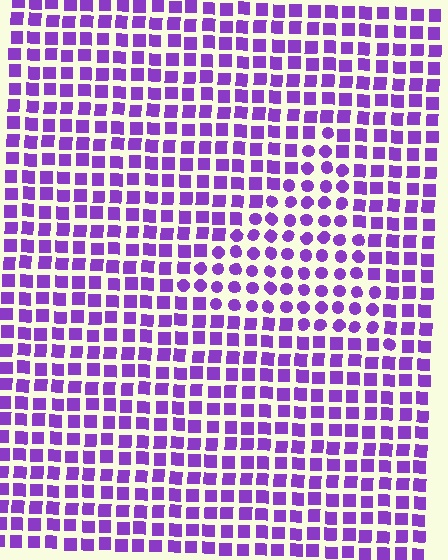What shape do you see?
I see a triangle.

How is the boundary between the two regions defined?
The boundary is defined by a change in element shape: circles inside vs. squares outside. All elements share the same color and spacing.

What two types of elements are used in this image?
The image uses circles inside the triangle region and squares outside it.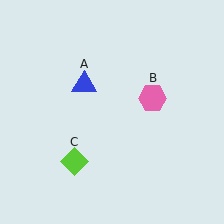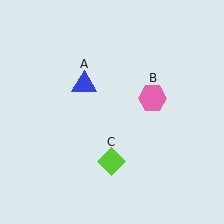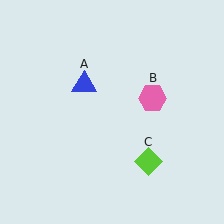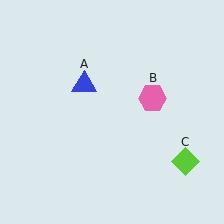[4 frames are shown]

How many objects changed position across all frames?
1 object changed position: lime diamond (object C).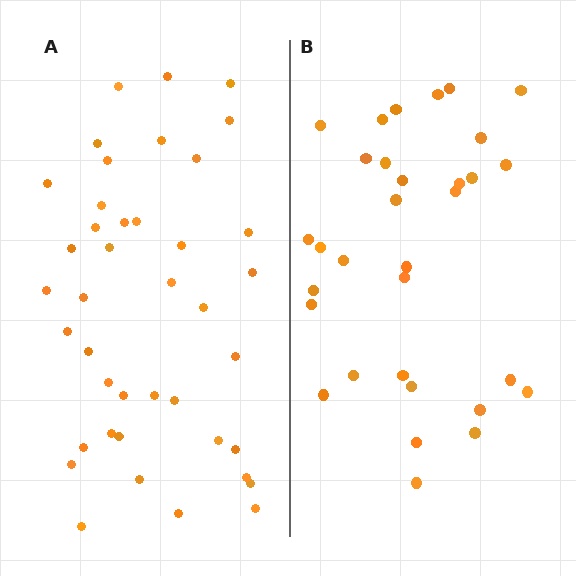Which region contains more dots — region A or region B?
Region A (the left region) has more dots.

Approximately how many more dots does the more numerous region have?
Region A has roughly 8 or so more dots than region B.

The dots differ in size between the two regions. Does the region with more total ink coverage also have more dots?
No. Region B has more total ink coverage because its dots are larger, but region A actually contains more individual dots. Total area can be misleading — the number of items is what matters here.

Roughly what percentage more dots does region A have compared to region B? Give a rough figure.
About 30% more.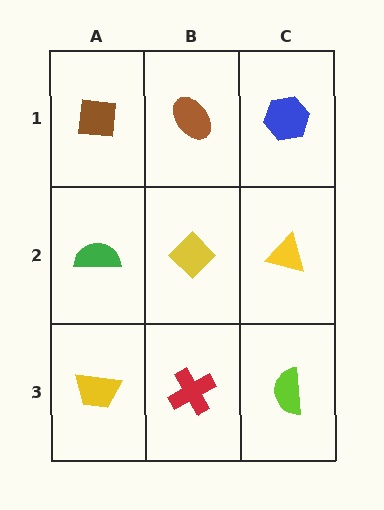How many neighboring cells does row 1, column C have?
2.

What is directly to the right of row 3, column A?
A red cross.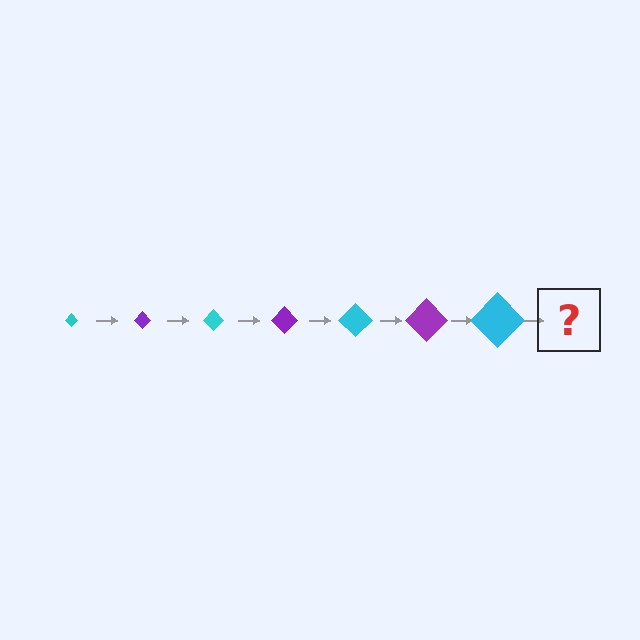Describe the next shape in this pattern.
It should be a purple diamond, larger than the previous one.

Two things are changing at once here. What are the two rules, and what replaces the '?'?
The two rules are that the diamond grows larger each step and the color cycles through cyan and purple. The '?' should be a purple diamond, larger than the previous one.